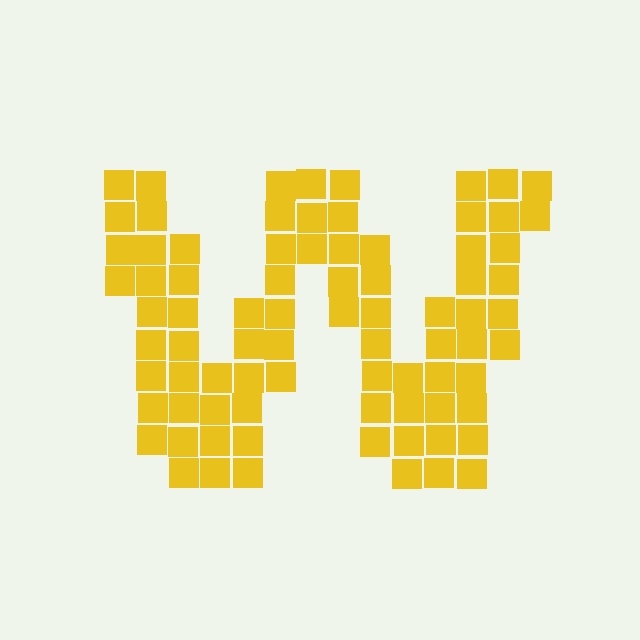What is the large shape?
The large shape is the letter W.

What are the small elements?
The small elements are squares.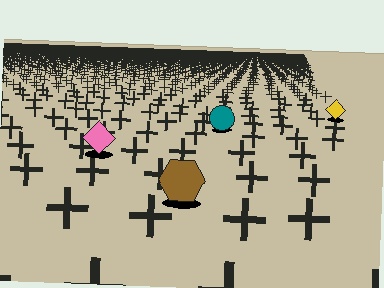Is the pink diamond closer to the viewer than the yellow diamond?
Yes. The pink diamond is closer — you can tell from the texture gradient: the ground texture is coarser near it.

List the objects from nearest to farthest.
From nearest to farthest: the brown hexagon, the pink diamond, the teal circle, the yellow diamond.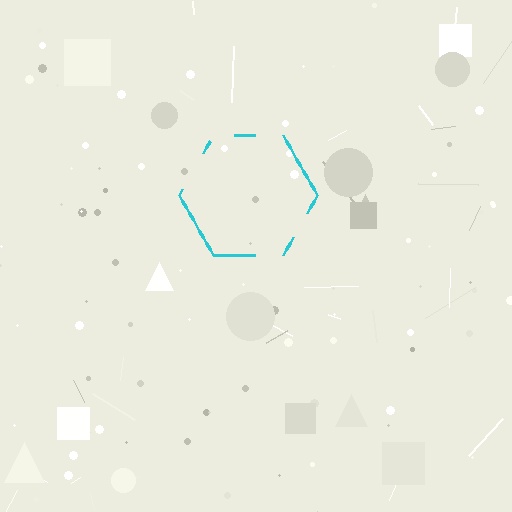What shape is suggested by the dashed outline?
The dashed outline suggests a hexagon.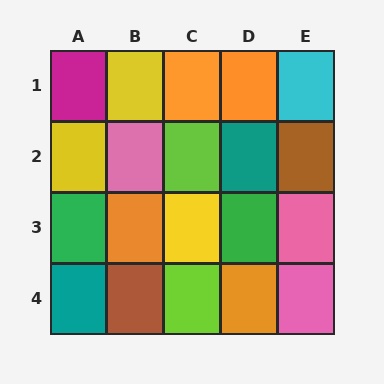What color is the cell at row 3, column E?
Pink.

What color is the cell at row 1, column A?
Magenta.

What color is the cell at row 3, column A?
Green.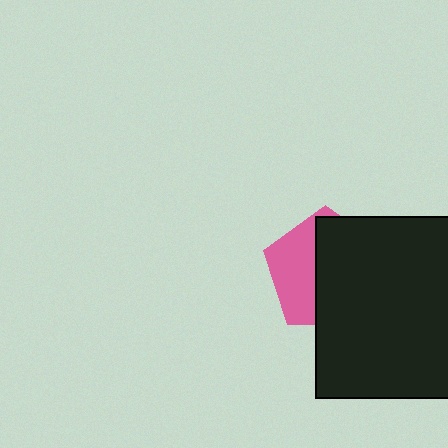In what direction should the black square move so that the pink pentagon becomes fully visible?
The black square should move right. That is the shortest direction to clear the overlap and leave the pink pentagon fully visible.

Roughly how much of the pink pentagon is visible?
A small part of it is visible (roughly 40%).